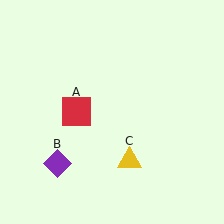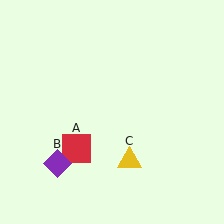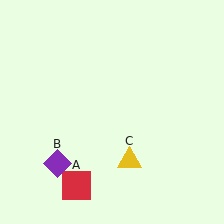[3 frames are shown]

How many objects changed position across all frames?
1 object changed position: red square (object A).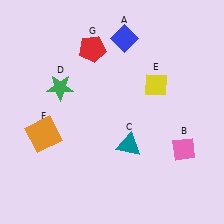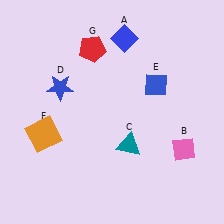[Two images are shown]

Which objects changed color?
D changed from green to blue. E changed from yellow to blue.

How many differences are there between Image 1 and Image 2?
There are 2 differences between the two images.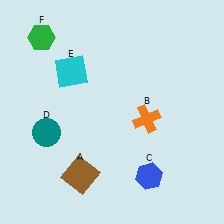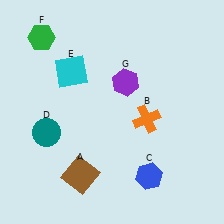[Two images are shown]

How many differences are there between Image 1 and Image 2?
There is 1 difference between the two images.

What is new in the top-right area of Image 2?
A purple hexagon (G) was added in the top-right area of Image 2.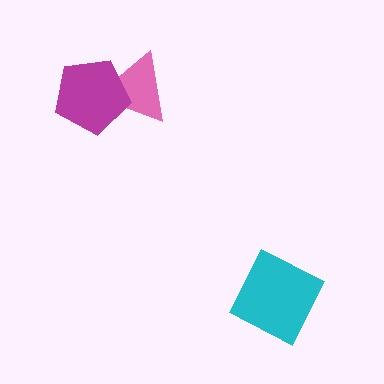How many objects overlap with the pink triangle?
1 object overlaps with the pink triangle.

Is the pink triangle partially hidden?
Yes, it is partially covered by another shape.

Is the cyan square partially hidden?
No, no other shape covers it.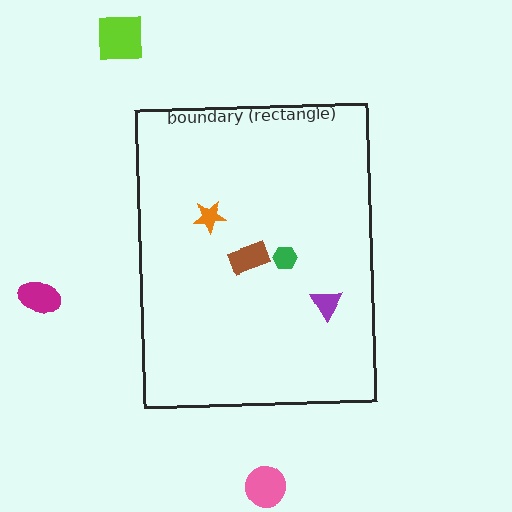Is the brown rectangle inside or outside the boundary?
Inside.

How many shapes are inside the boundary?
4 inside, 3 outside.